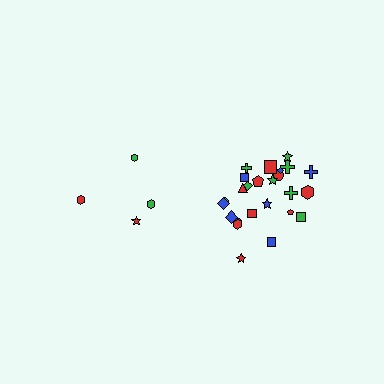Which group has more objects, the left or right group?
The right group.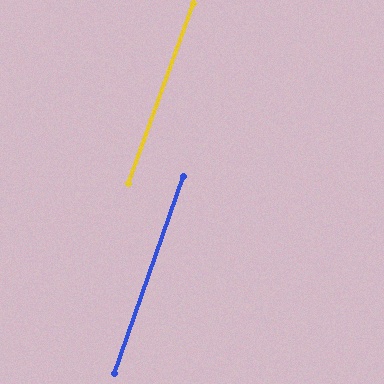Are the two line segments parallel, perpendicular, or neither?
Parallel — their directions differ by only 0.4°.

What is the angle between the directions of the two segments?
Approximately 0 degrees.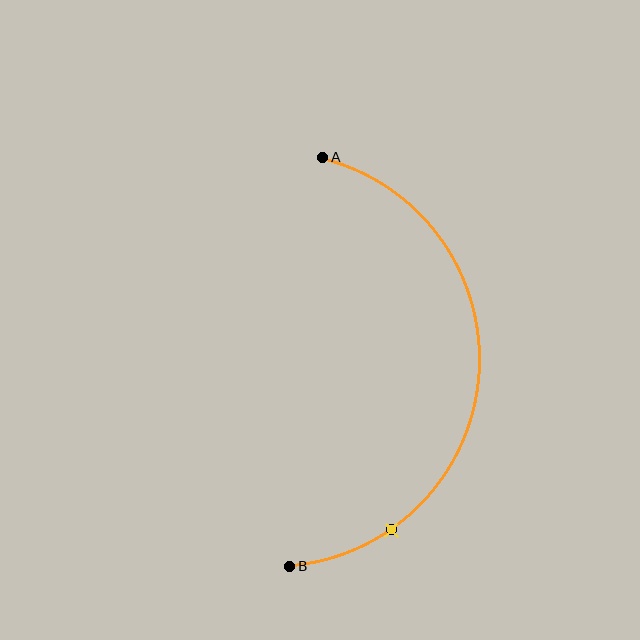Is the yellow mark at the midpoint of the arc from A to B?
No. The yellow mark lies on the arc but is closer to endpoint B. The arc midpoint would be at the point on the curve equidistant along the arc from both A and B.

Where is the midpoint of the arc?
The arc midpoint is the point on the curve farthest from the straight line joining A and B. It sits to the right of that line.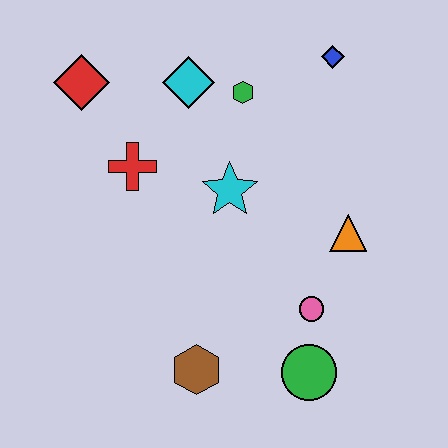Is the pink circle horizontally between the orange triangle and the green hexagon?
Yes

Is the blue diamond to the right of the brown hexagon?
Yes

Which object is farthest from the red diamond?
The green circle is farthest from the red diamond.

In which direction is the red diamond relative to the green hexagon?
The red diamond is to the left of the green hexagon.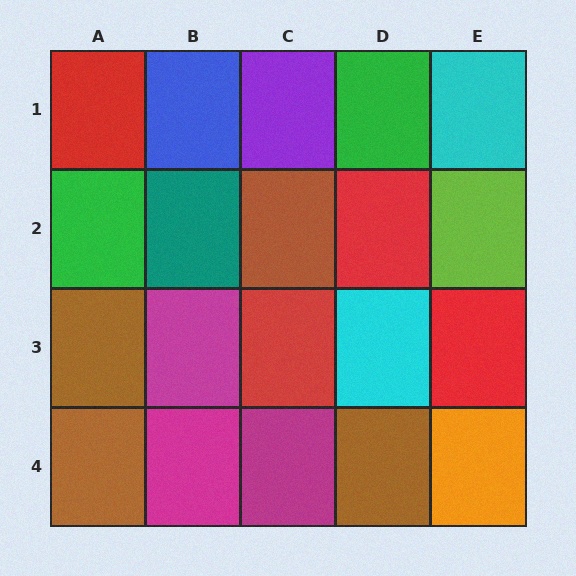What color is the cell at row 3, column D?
Cyan.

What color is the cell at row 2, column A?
Green.